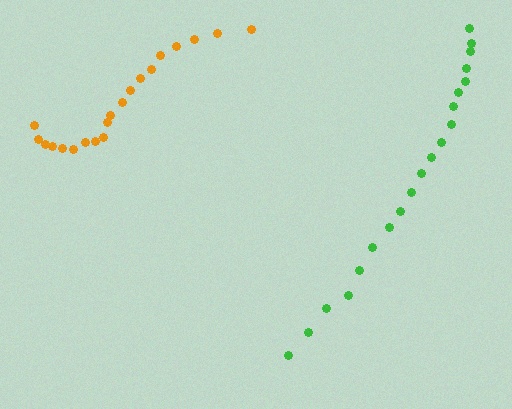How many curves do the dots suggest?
There are 2 distinct paths.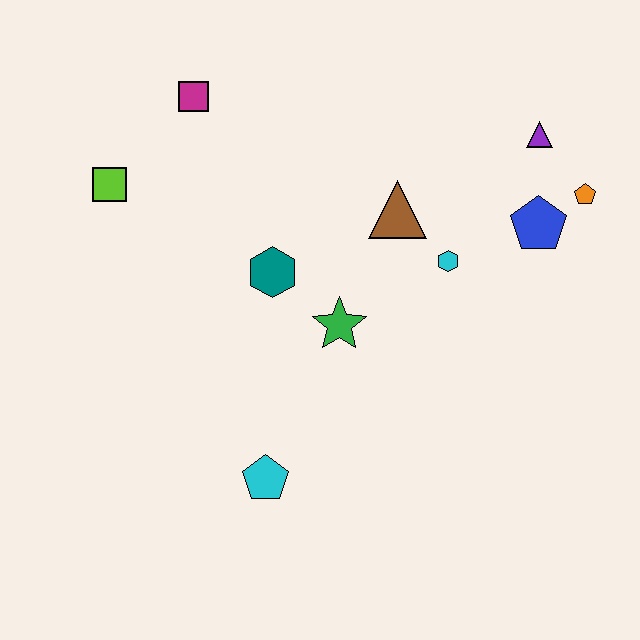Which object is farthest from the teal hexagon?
The orange pentagon is farthest from the teal hexagon.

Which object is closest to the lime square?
The magenta square is closest to the lime square.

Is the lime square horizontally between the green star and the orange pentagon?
No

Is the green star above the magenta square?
No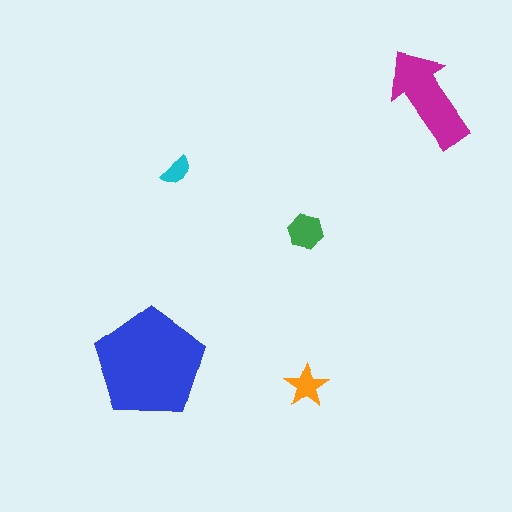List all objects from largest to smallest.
The blue pentagon, the magenta arrow, the green hexagon, the orange star, the cyan semicircle.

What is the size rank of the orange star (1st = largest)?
4th.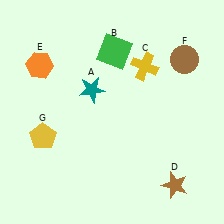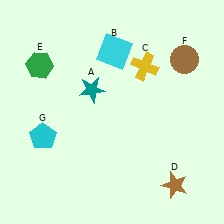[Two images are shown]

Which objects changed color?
B changed from green to cyan. E changed from orange to green. G changed from yellow to cyan.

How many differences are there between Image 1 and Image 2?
There are 3 differences between the two images.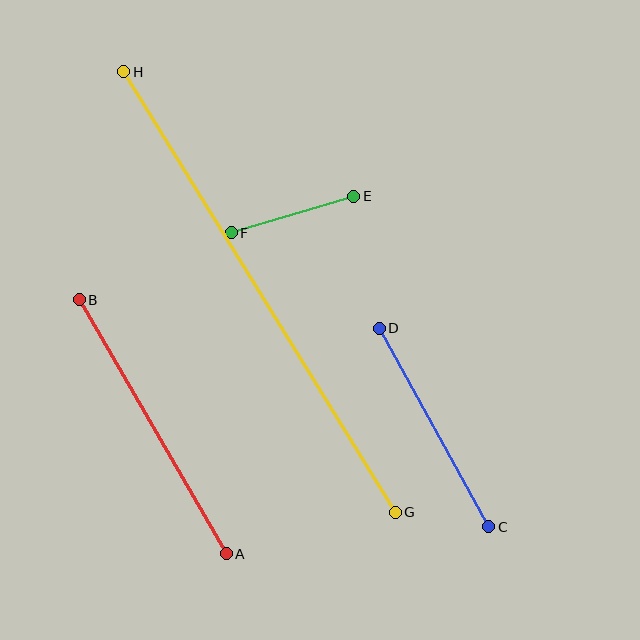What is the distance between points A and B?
The distance is approximately 294 pixels.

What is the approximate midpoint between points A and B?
The midpoint is at approximately (153, 427) pixels.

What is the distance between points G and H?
The distance is approximately 517 pixels.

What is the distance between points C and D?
The distance is approximately 227 pixels.